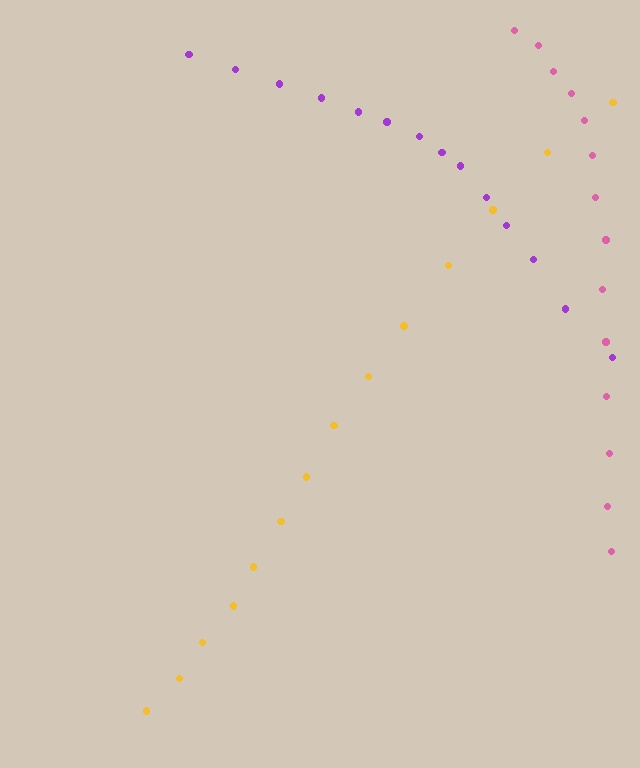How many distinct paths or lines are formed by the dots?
There are 3 distinct paths.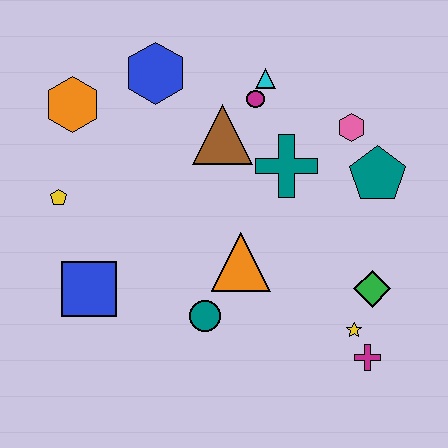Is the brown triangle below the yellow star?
No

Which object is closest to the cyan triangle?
The magenta circle is closest to the cyan triangle.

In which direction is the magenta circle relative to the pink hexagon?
The magenta circle is to the left of the pink hexagon.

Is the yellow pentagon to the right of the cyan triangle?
No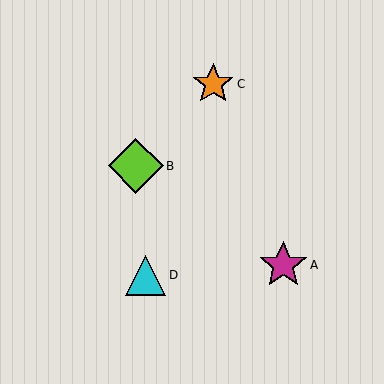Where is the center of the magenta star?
The center of the magenta star is at (283, 265).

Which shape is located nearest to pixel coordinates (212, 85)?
The orange star (labeled C) at (213, 84) is nearest to that location.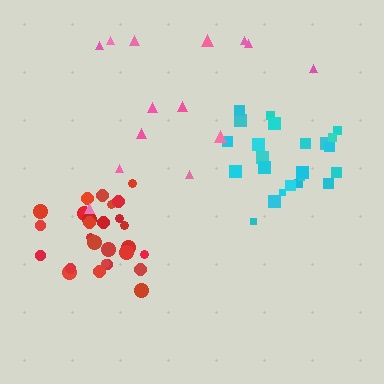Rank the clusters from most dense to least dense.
red, cyan, pink.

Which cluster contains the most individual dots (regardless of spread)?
Red (28).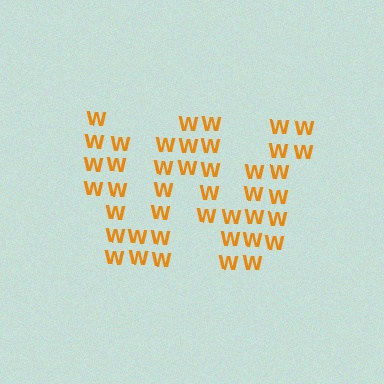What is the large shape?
The large shape is the letter W.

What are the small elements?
The small elements are letter W's.